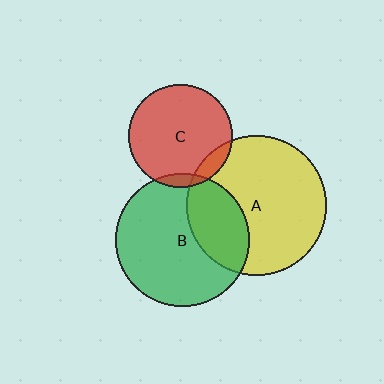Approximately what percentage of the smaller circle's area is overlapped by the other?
Approximately 10%.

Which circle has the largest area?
Circle A (yellow).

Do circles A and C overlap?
Yes.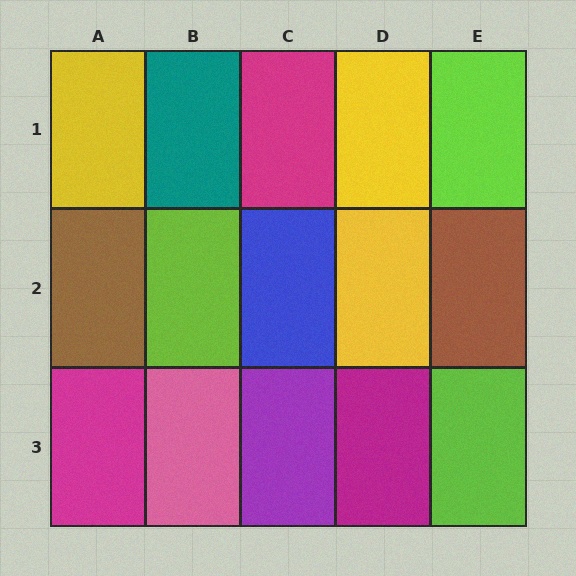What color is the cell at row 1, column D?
Yellow.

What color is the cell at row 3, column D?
Magenta.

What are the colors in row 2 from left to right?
Brown, lime, blue, yellow, brown.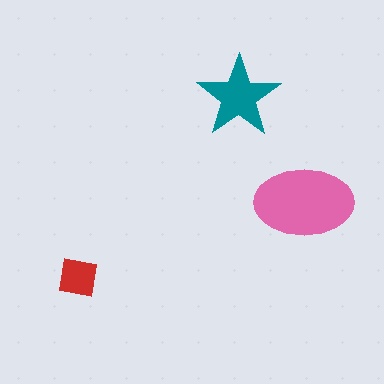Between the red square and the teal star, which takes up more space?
The teal star.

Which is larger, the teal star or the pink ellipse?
The pink ellipse.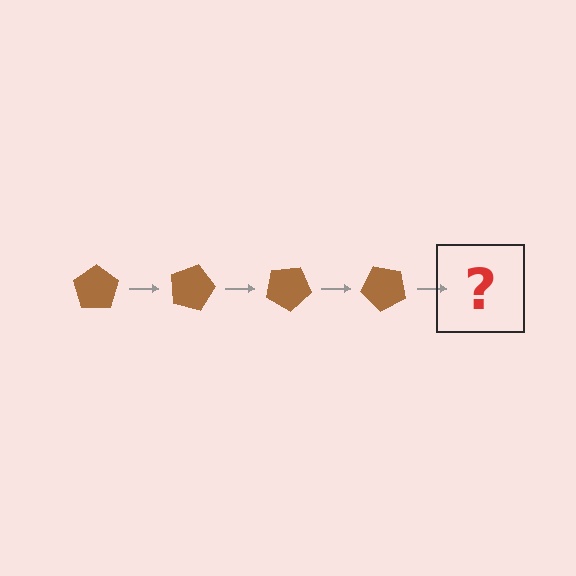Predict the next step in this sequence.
The next step is a brown pentagon rotated 60 degrees.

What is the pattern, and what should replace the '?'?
The pattern is that the pentagon rotates 15 degrees each step. The '?' should be a brown pentagon rotated 60 degrees.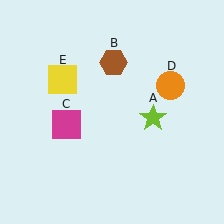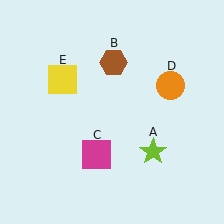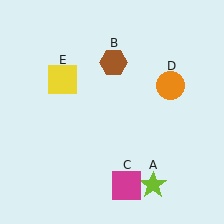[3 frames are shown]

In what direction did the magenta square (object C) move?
The magenta square (object C) moved down and to the right.